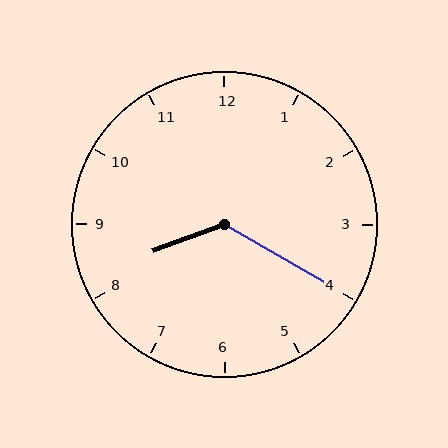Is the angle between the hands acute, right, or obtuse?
It is obtuse.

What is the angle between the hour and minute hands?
Approximately 130 degrees.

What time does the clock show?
8:20.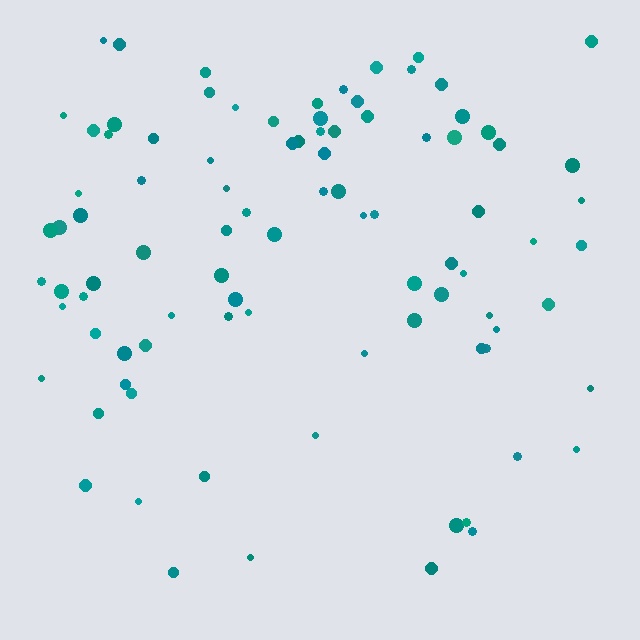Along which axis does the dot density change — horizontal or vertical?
Vertical.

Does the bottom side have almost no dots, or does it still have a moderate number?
Still a moderate number, just noticeably fewer than the top.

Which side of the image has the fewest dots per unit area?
The bottom.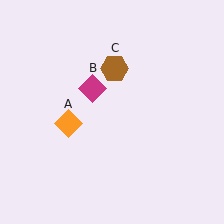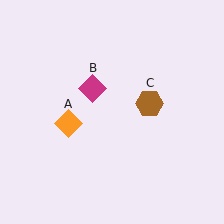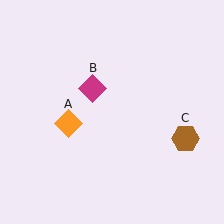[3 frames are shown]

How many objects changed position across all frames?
1 object changed position: brown hexagon (object C).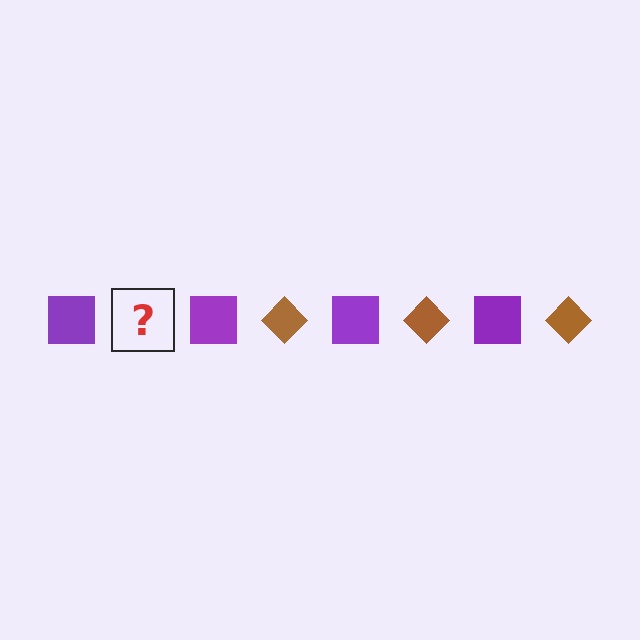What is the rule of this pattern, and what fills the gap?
The rule is that the pattern alternates between purple square and brown diamond. The gap should be filled with a brown diamond.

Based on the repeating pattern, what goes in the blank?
The blank should be a brown diamond.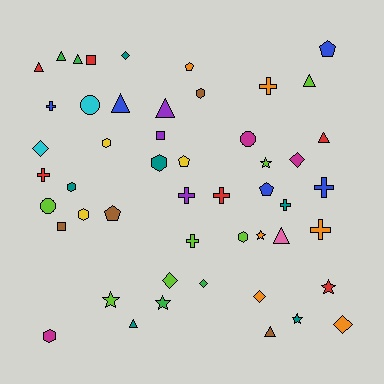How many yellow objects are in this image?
There are 3 yellow objects.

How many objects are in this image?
There are 50 objects.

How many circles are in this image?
There are 3 circles.